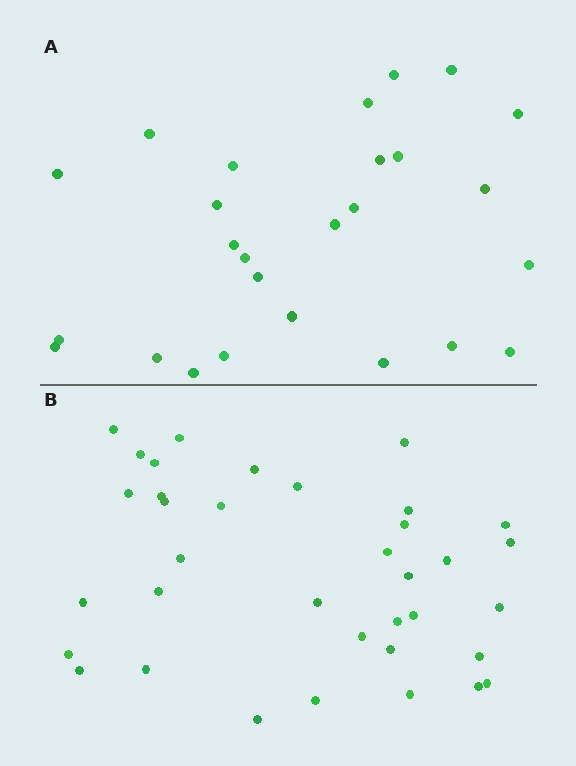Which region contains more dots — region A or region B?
Region B (the bottom region) has more dots.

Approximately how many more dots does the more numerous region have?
Region B has roughly 10 or so more dots than region A.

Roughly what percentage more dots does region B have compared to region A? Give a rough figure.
About 40% more.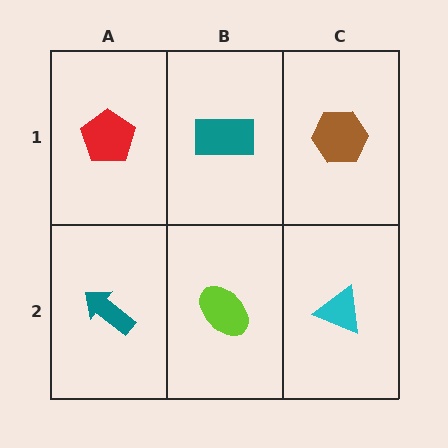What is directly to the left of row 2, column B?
A teal arrow.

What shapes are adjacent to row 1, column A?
A teal arrow (row 2, column A), a teal rectangle (row 1, column B).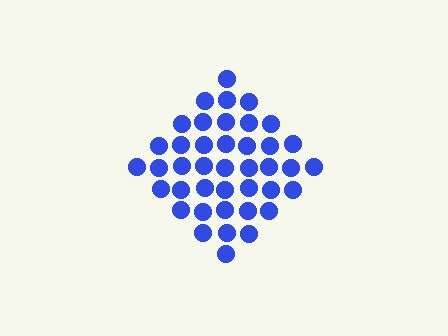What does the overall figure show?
The overall figure shows a diamond.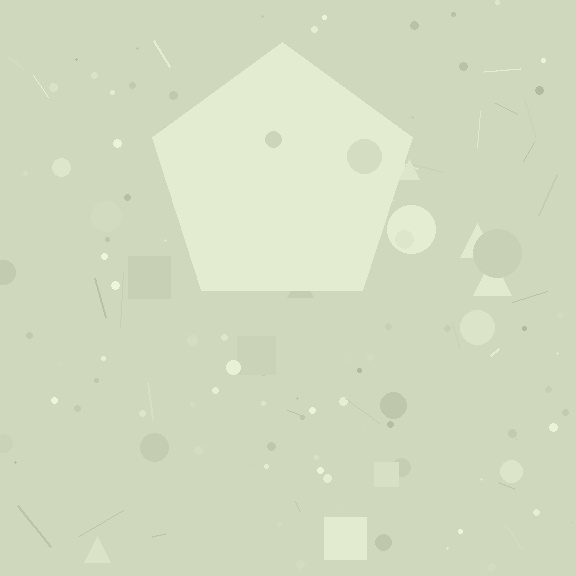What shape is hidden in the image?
A pentagon is hidden in the image.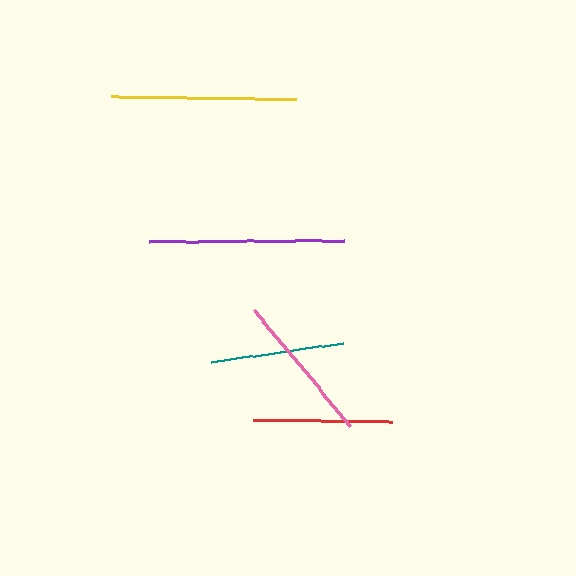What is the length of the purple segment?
The purple segment is approximately 195 pixels long.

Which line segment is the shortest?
The teal line is the shortest at approximately 134 pixels.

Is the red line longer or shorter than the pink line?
The pink line is longer than the red line.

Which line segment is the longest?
The purple line is the longest at approximately 195 pixels.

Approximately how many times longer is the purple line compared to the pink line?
The purple line is approximately 1.3 times the length of the pink line.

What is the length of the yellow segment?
The yellow segment is approximately 186 pixels long.